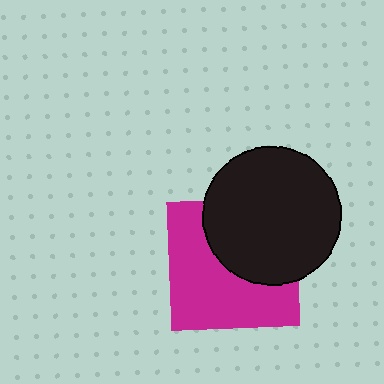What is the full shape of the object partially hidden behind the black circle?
The partially hidden object is a magenta square.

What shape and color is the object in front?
The object in front is a black circle.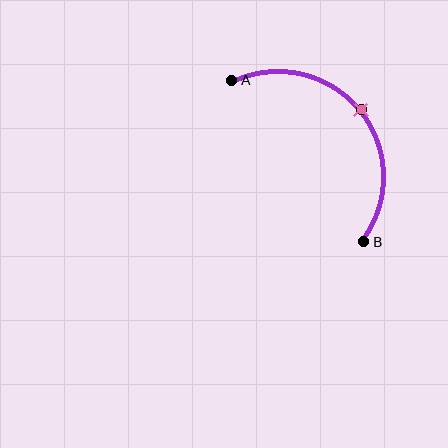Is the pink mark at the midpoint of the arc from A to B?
Yes. The pink mark lies on the arc at equal arc-length from both A and B — it is the arc midpoint.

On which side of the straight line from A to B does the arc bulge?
The arc bulges above and to the right of the straight line connecting A and B.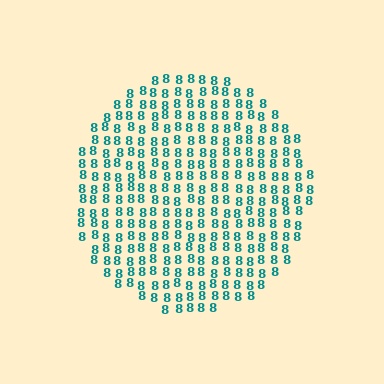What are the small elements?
The small elements are digit 8's.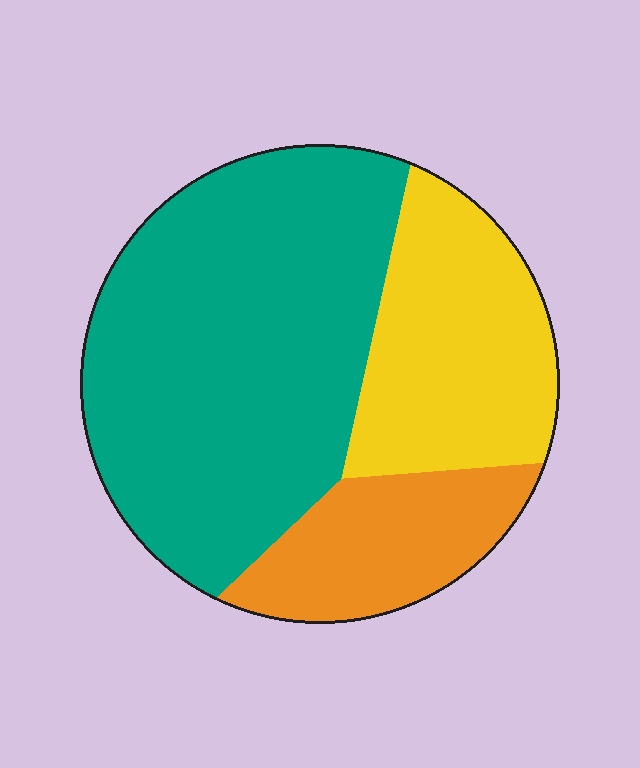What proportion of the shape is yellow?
Yellow takes up about one quarter (1/4) of the shape.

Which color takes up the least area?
Orange, at roughly 15%.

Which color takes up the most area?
Teal, at roughly 55%.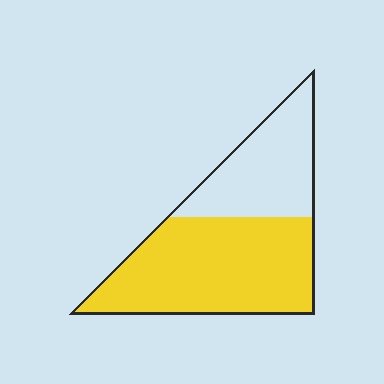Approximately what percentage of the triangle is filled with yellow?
Approximately 65%.